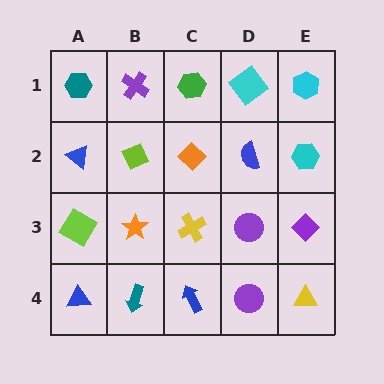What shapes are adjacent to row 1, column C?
An orange diamond (row 2, column C), a purple cross (row 1, column B), a cyan diamond (row 1, column D).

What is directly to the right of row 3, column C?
A purple circle.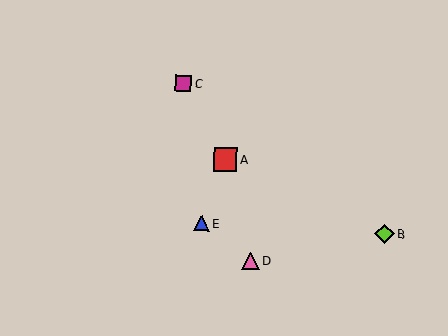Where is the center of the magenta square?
The center of the magenta square is at (183, 83).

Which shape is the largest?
The red square (labeled A) is the largest.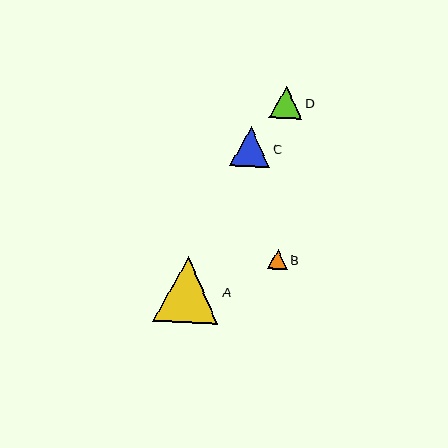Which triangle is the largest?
Triangle A is the largest with a size of approximately 65 pixels.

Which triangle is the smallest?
Triangle B is the smallest with a size of approximately 20 pixels.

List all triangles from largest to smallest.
From largest to smallest: A, C, D, B.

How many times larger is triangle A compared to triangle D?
Triangle A is approximately 2.0 times the size of triangle D.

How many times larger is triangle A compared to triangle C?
Triangle A is approximately 1.6 times the size of triangle C.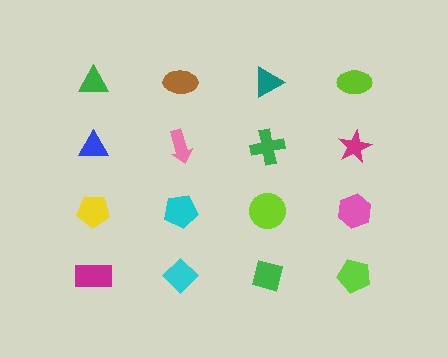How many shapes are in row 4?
4 shapes.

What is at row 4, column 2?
A cyan diamond.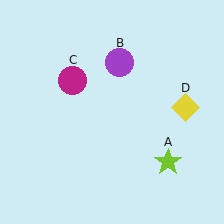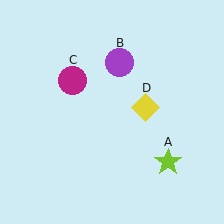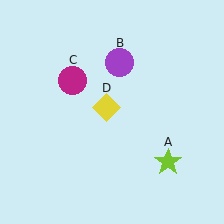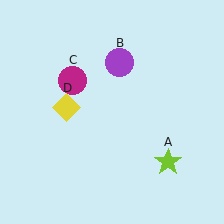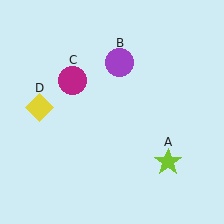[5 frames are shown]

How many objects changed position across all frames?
1 object changed position: yellow diamond (object D).